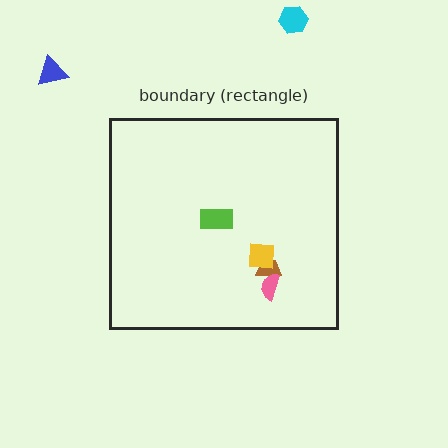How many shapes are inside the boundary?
4 inside, 2 outside.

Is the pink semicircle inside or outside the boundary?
Inside.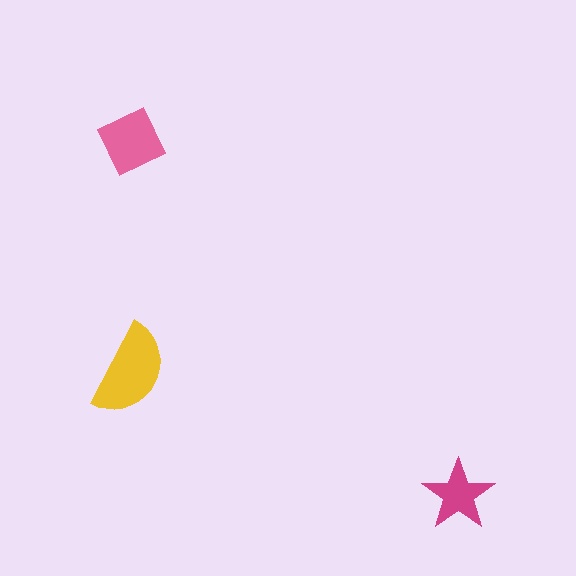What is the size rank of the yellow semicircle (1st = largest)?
1st.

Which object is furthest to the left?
The pink diamond is leftmost.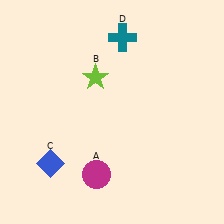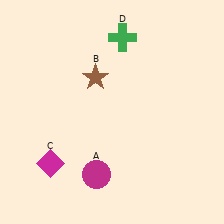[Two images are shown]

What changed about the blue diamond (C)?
In Image 1, C is blue. In Image 2, it changed to magenta.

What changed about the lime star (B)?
In Image 1, B is lime. In Image 2, it changed to brown.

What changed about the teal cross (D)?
In Image 1, D is teal. In Image 2, it changed to green.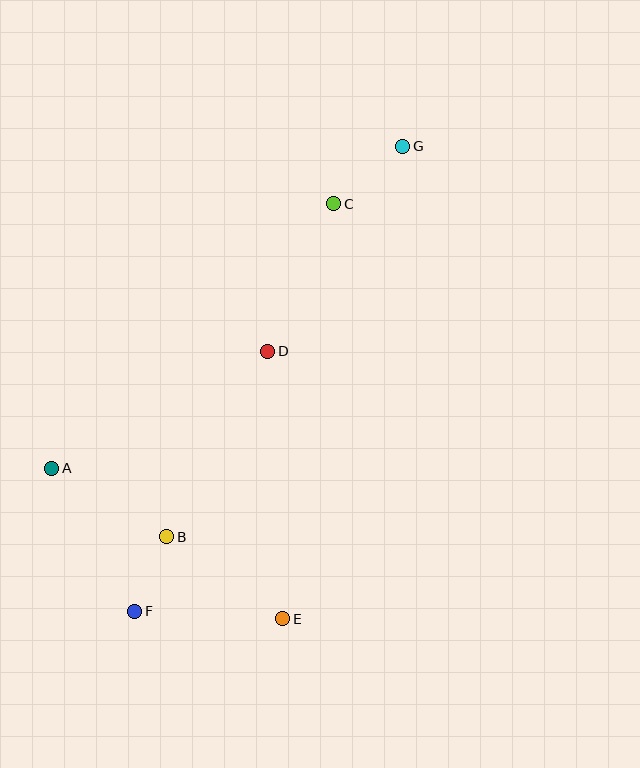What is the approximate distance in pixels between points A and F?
The distance between A and F is approximately 165 pixels.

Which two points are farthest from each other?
Points F and G are farthest from each other.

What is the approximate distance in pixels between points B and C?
The distance between B and C is approximately 373 pixels.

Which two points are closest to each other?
Points B and F are closest to each other.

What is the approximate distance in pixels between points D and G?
The distance between D and G is approximately 245 pixels.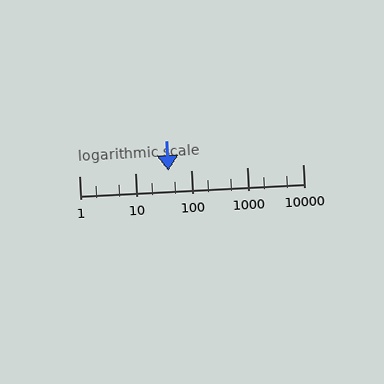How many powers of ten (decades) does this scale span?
The scale spans 4 decades, from 1 to 10000.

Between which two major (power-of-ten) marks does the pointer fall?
The pointer is between 10 and 100.